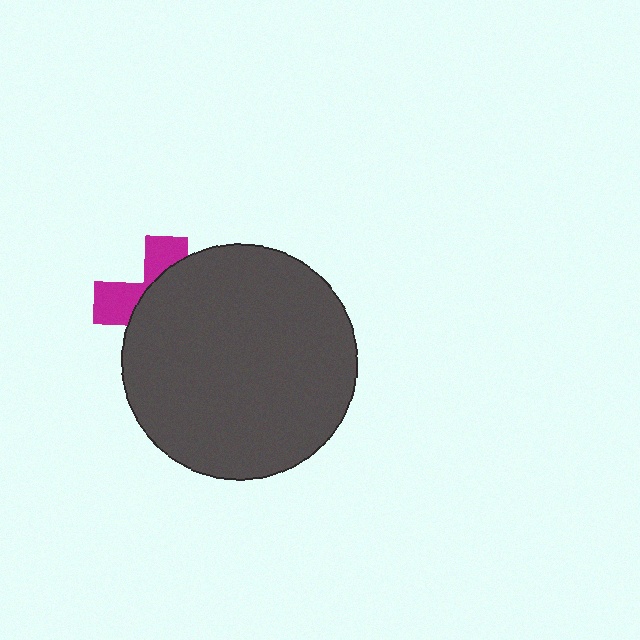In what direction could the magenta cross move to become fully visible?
The magenta cross could move left. That would shift it out from behind the dark gray circle entirely.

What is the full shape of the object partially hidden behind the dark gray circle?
The partially hidden object is a magenta cross.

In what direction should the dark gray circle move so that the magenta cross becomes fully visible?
The dark gray circle should move right. That is the shortest direction to clear the overlap and leave the magenta cross fully visible.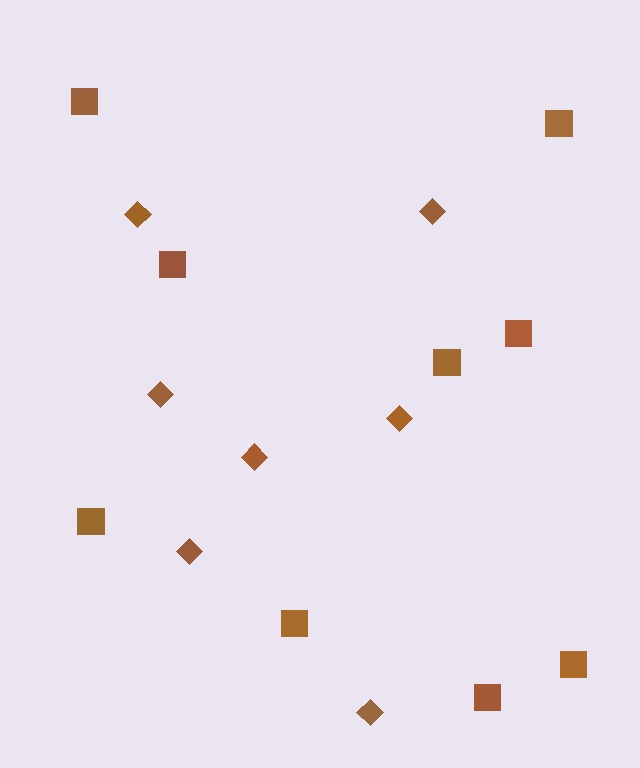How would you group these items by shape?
There are 2 groups: one group of diamonds (7) and one group of squares (9).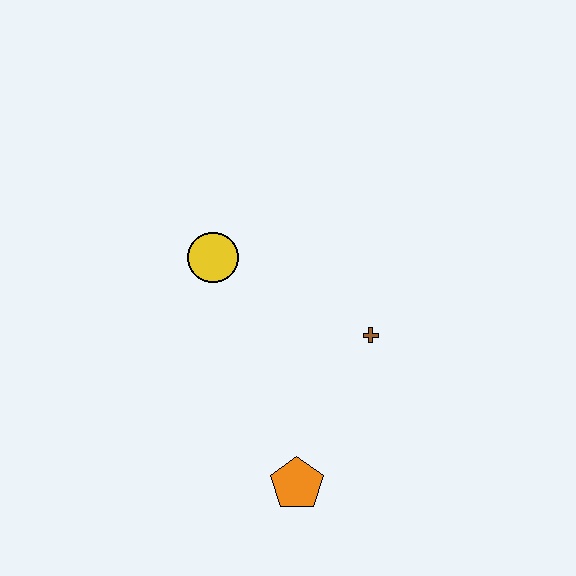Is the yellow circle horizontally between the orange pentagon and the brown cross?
No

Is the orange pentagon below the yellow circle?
Yes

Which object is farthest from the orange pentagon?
The yellow circle is farthest from the orange pentagon.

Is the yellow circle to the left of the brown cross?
Yes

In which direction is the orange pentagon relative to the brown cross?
The orange pentagon is below the brown cross.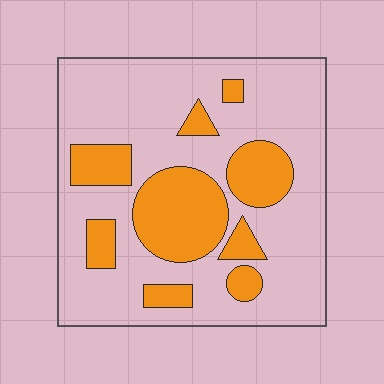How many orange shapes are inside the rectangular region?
9.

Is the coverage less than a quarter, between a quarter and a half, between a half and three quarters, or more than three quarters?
Between a quarter and a half.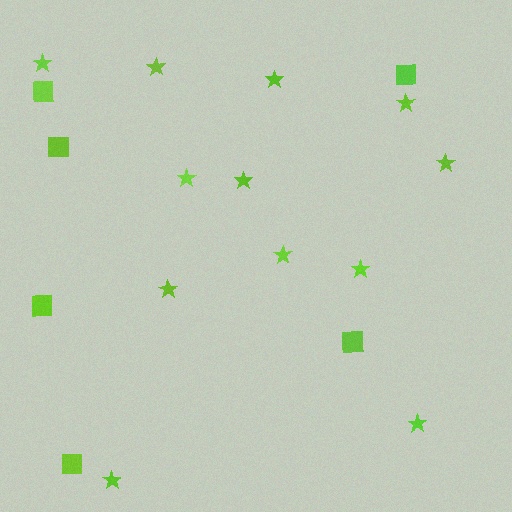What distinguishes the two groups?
There are 2 groups: one group of squares (6) and one group of stars (12).